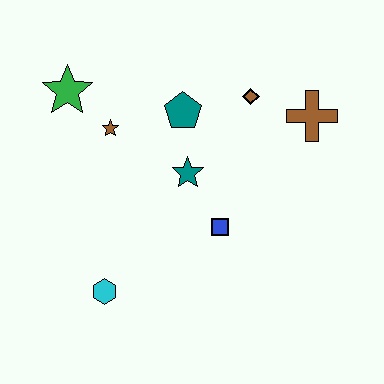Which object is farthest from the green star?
The brown cross is farthest from the green star.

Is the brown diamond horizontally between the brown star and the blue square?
No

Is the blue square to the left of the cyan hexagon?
No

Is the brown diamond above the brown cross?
Yes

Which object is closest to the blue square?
The teal star is closest to the blue square.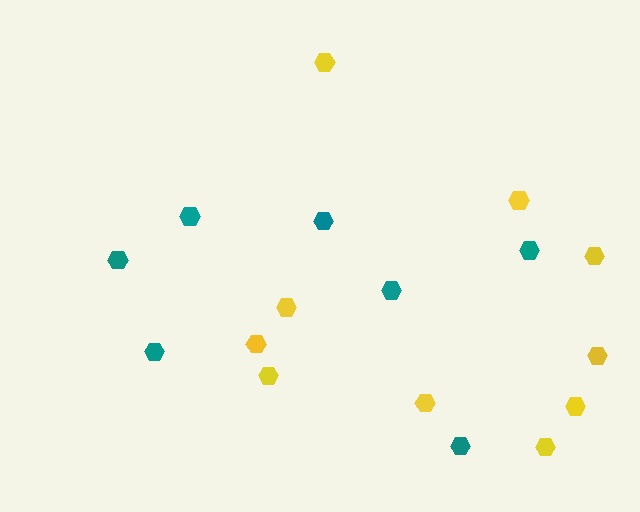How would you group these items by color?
There are 2 groups: one group of teal hexagons (7) and one group of yellow hexagons (10).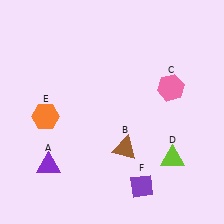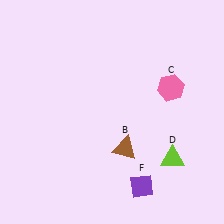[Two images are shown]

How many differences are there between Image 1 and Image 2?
There are 2 differences between the two images.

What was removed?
The purple triangle (A), the orange hexagon (E) were removed in Image 2.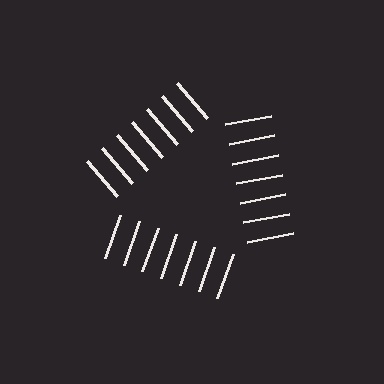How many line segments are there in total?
21 — 7 along each of the 3 edges.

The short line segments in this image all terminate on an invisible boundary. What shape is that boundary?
An illusory triangle — the line segments terminate on its edges but no continuous stroke is drawn.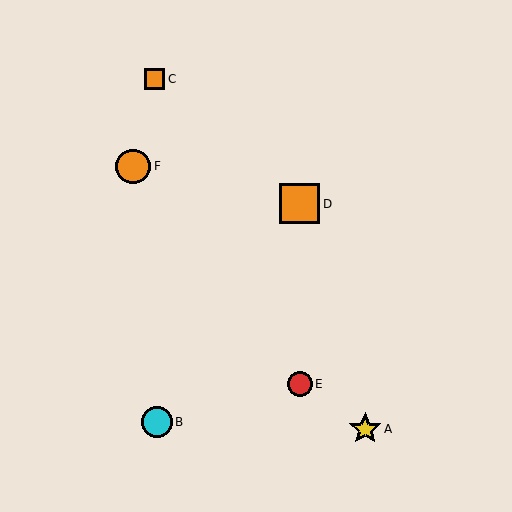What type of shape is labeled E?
Shape E is a red circle.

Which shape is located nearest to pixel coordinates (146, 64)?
The orange square (labeled C) at (155, 79) is nearest to that location.